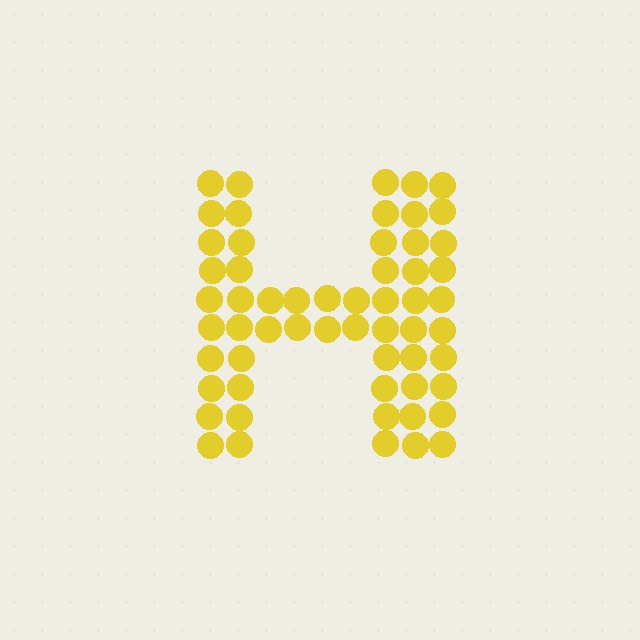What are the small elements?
The small elements are circles.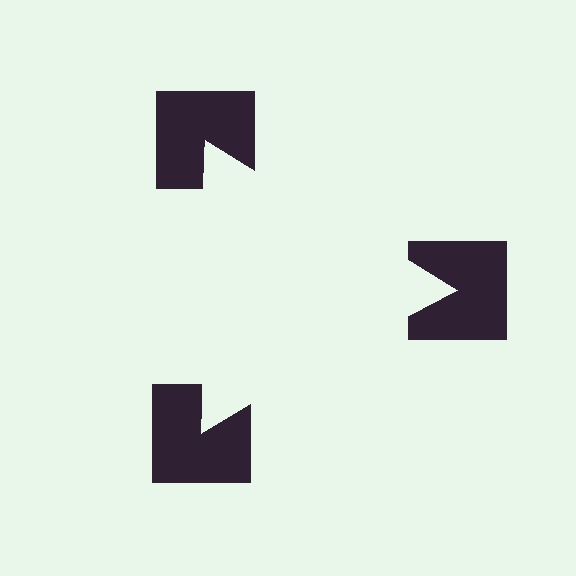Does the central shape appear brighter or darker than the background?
It typically appears slightly brighter than the background, even though no actual brightness change is drawn.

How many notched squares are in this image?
There are 3 — one at each vertex of the illusory triangle.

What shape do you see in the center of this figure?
An illusory triangle — its edges are inferred from the aligned wedge cuts in the notched squares, not physically drawn.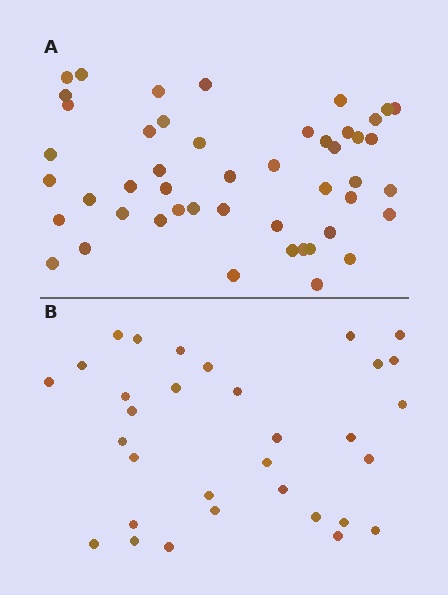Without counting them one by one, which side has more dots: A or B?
Region A (the top region) has more dots.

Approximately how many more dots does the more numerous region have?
Region A has approximately 15 more dots than region B.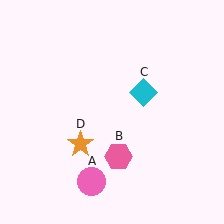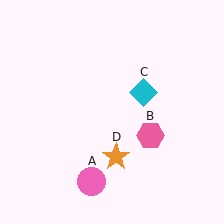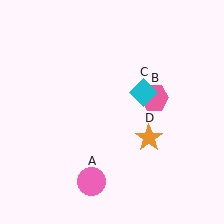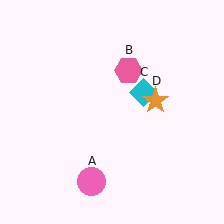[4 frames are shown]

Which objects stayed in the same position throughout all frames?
Pink circle (object A) and cyan diamond (object C) remained stationary.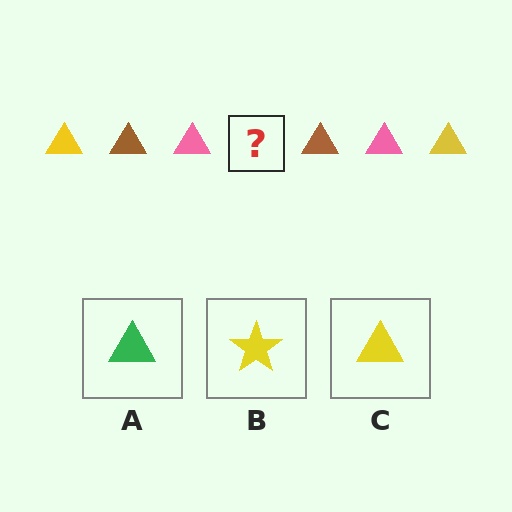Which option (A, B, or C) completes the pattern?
C.